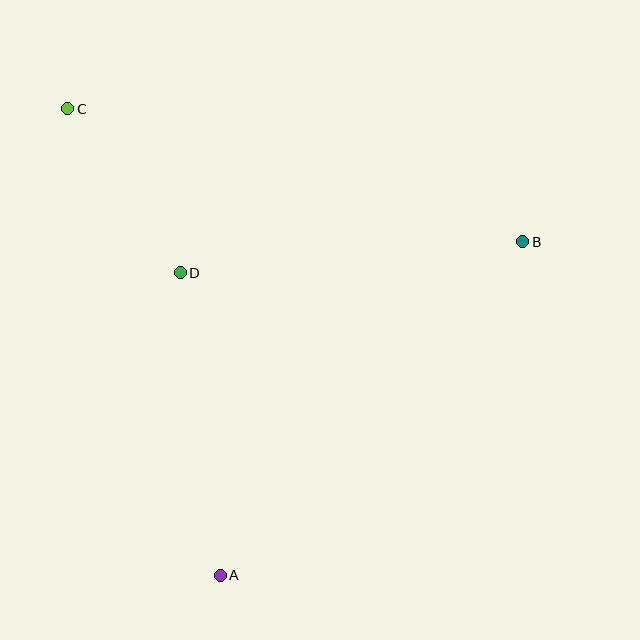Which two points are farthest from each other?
Points A and C are farthest from each other.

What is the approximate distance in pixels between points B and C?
The distance between B and C is approximately 474 pixels.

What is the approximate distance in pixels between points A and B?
The distance between A and B is approximately 450 pixels.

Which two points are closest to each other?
Points C and D are closest to each other.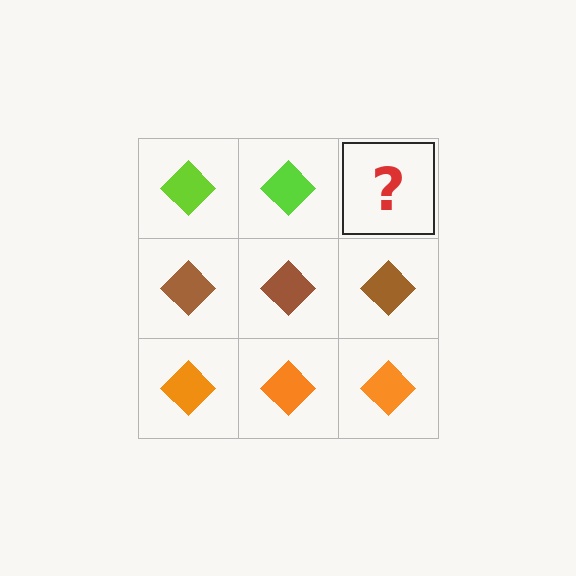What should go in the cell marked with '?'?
The missing cell should contain a lime diamond.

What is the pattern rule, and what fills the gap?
The rule is that each row has a consistent color. The gap should be filled with a lime diamond.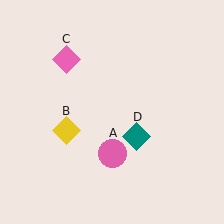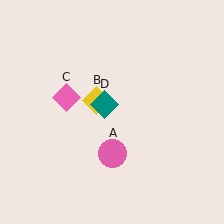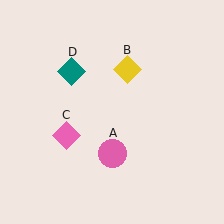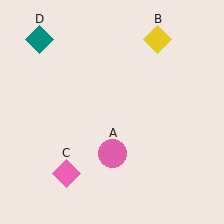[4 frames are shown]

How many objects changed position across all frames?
3 objects changed position: yellow diamond (object B), pink diamond (object C), teal diamond (object D).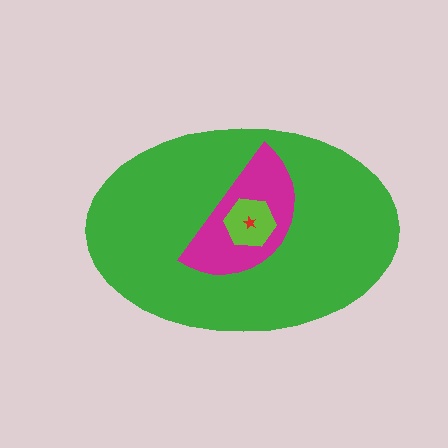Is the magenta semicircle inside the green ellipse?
Yes.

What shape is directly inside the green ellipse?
The magenta semicircle.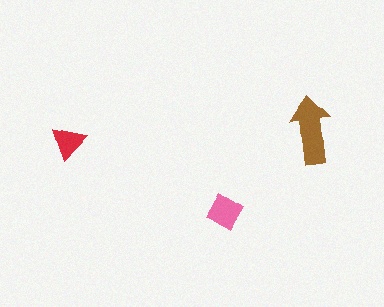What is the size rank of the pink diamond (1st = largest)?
2nd.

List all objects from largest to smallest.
The brown arrow, the pink diamond, the red triangle.